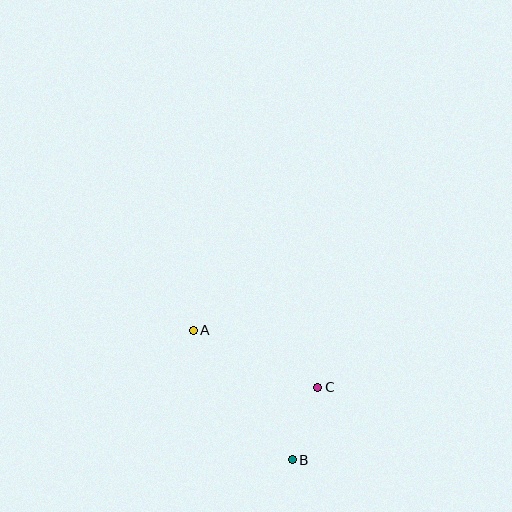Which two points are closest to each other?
Points B and C are closest to each other.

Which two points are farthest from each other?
Points A and B are farthest from each other.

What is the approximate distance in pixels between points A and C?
The distance between A and C is approximately 137 pixels.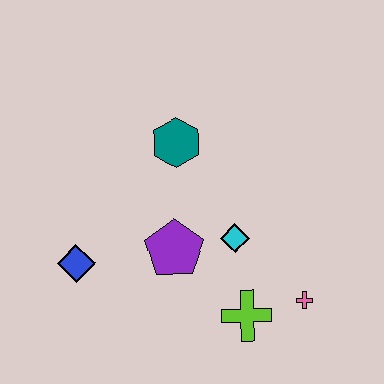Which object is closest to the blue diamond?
The purple pentagon is closest to the blue diamond.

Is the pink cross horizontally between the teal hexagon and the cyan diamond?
No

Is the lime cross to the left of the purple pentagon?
No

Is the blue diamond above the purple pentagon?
No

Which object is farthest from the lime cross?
The teal hexagon is farthest from the lime cross.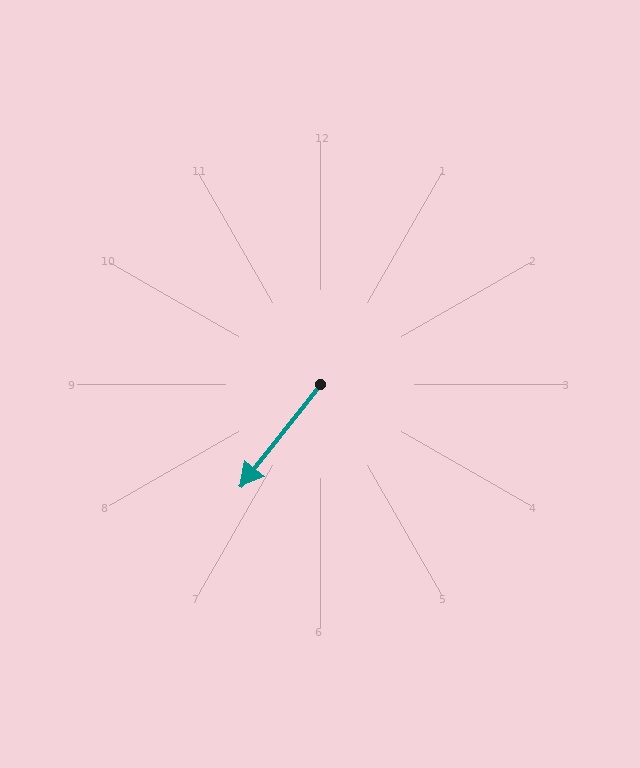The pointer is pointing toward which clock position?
Roughly 7 o'clock.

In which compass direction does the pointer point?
Southwest.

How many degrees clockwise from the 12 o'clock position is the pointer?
Approximately 218 degrees.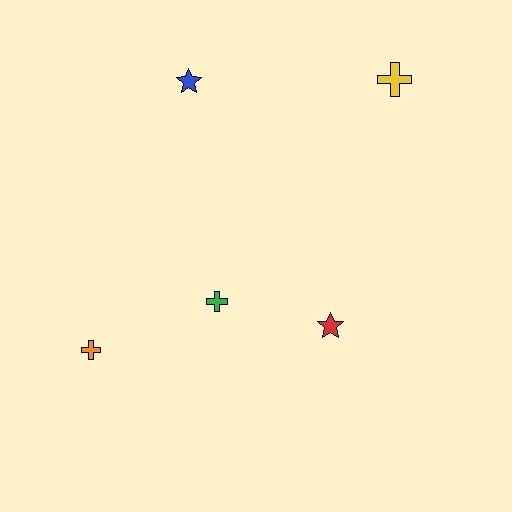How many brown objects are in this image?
There are no brown objects.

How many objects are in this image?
There are 5 objects.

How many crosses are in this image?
There are 3 crosses.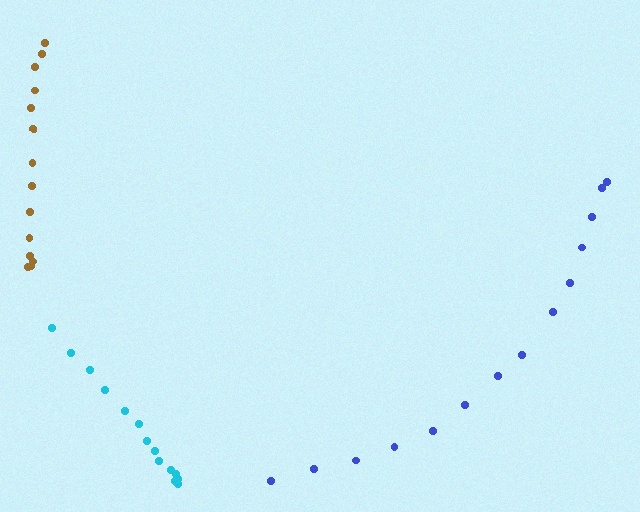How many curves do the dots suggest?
There are 3 distinct paths.